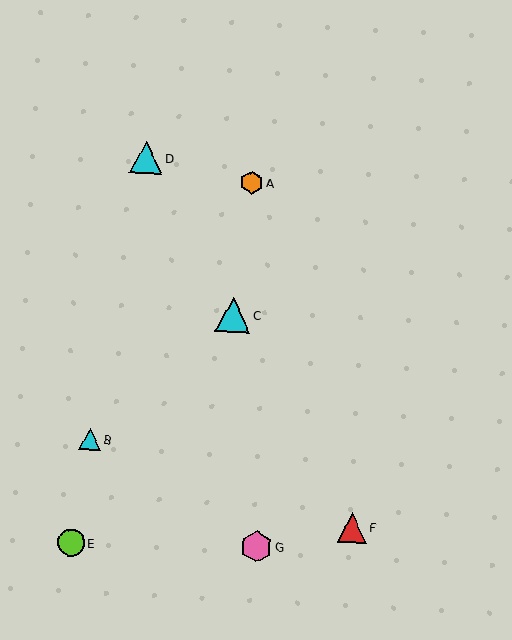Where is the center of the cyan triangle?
The center of the cyan triangle is at (233, 315).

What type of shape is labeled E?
Shape E is a lime circle.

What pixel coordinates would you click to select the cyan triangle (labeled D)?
Click at (146, 158) to select the cyan triangle D.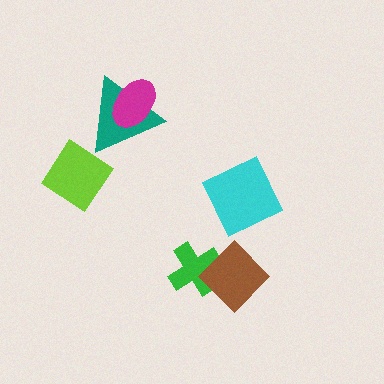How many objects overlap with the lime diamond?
0 objects overlap with the lime diamond.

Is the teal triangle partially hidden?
Yes, it is partially covered by another shape.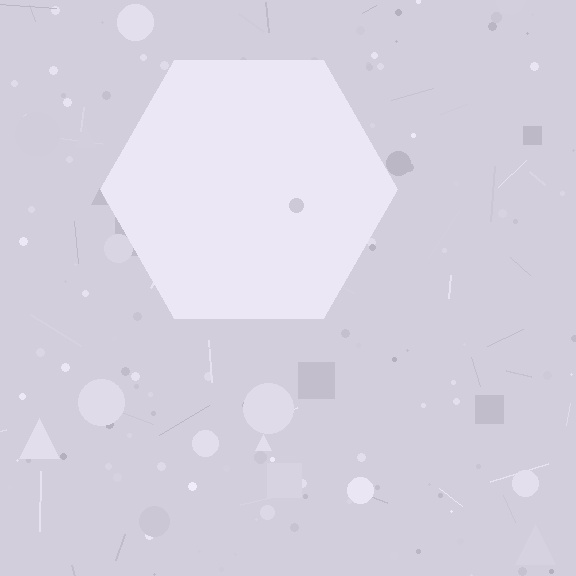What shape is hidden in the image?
A hexagon is hidden in the image.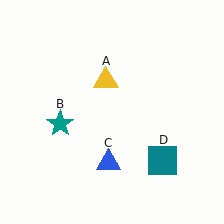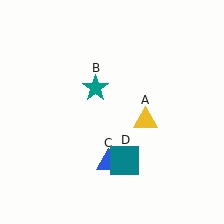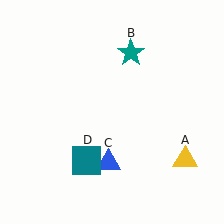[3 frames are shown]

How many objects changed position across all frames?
3 objects changed position: yellow triangle (object A), teal star (object B), teal square (object D).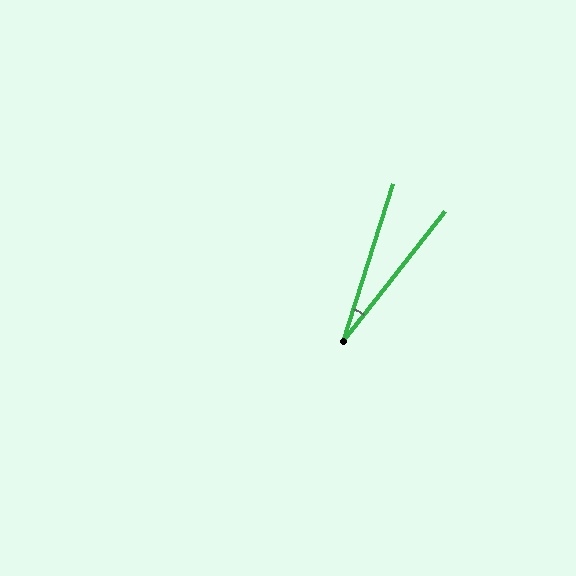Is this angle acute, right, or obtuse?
It is acute.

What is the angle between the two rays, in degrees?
Approximately 21 degrees.